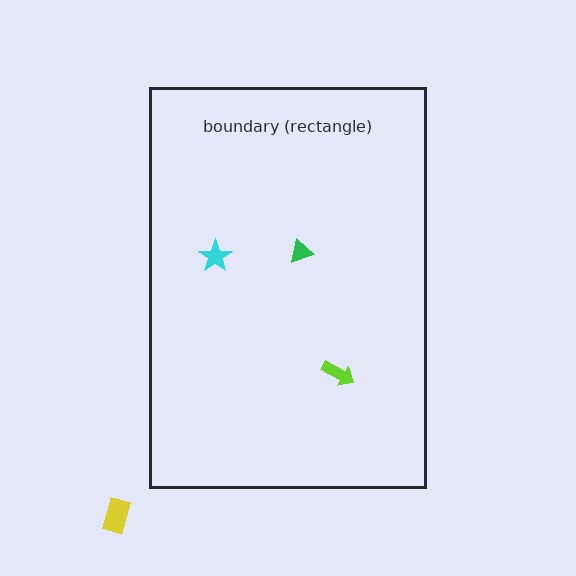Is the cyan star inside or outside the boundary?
Inside.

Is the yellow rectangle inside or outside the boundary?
Outside.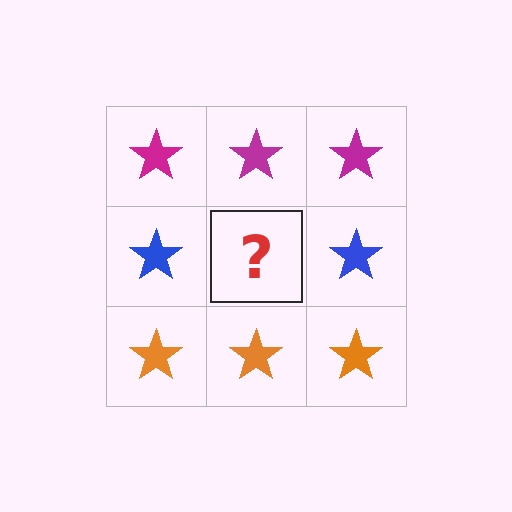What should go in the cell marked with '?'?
The missing cell should contain a blue star.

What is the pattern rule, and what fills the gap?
The rule is that each row has a consistent color. The gap should be filled with a blue star.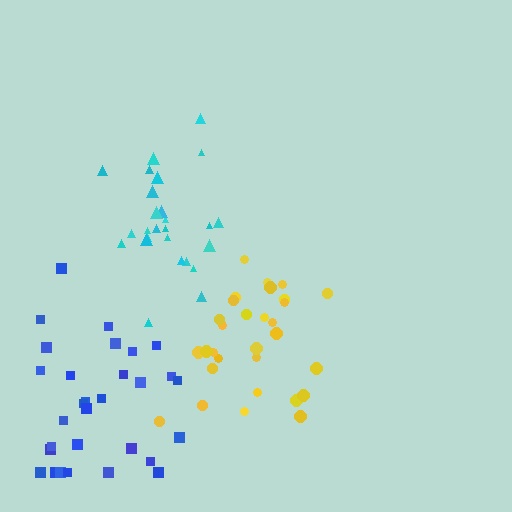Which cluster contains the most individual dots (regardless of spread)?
Blue (31).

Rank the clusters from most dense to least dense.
yellow, cyan, blue.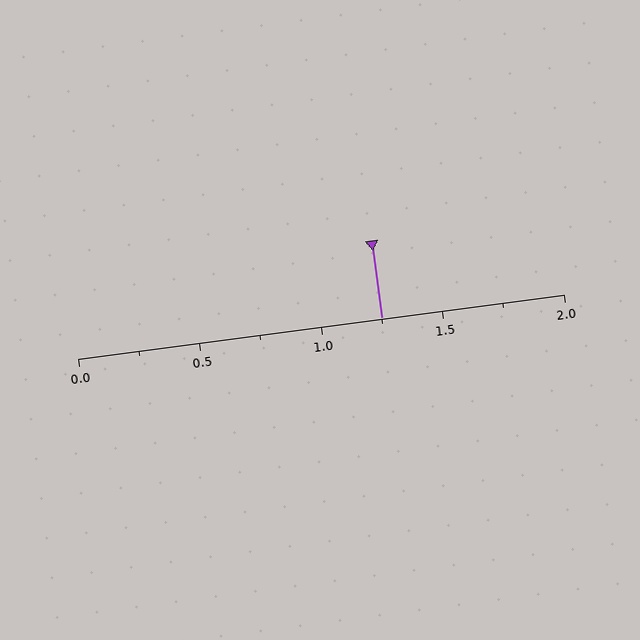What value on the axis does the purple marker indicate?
The marker indicates approximately 1.25.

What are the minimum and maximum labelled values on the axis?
The axis runs from 0.0 to 2.0.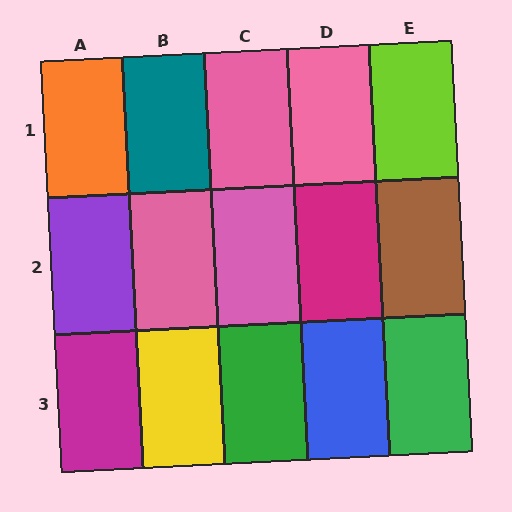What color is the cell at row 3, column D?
Blue.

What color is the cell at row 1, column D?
Pink.